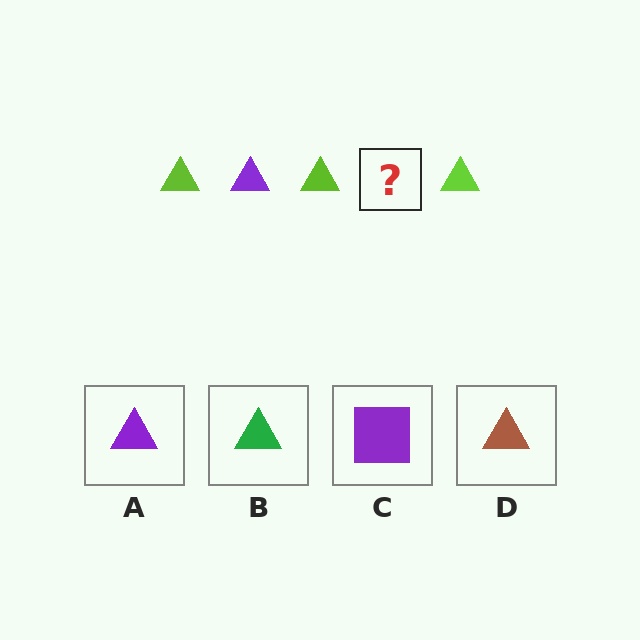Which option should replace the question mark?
Option A.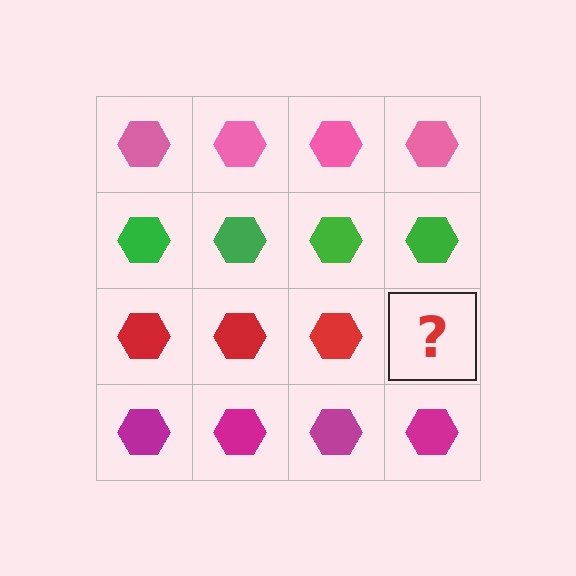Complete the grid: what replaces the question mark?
The question mark should be replaced with a red hexagon.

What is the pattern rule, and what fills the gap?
The rule is that each row has a consistent color. The gap should be filled with a red hexagon.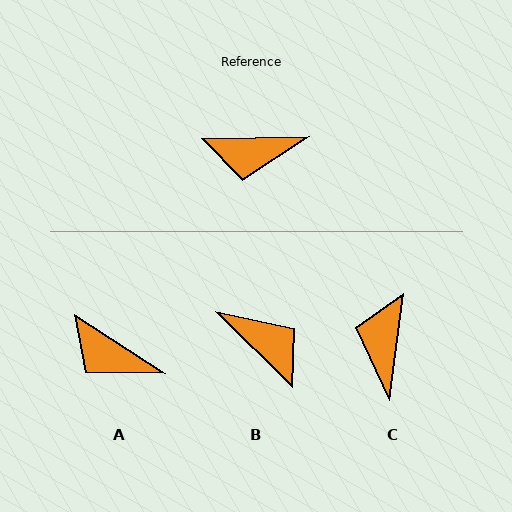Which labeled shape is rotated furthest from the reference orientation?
B, about 135 degrees away.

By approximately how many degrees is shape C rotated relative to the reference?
Approximately 98 degrees clockwise.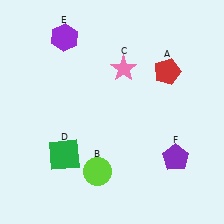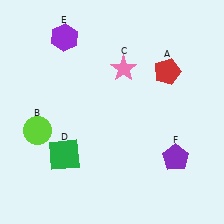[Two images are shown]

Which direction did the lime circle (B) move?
The lime circle (B) moved left.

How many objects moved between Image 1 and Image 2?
1 object moved between the two images.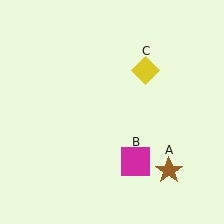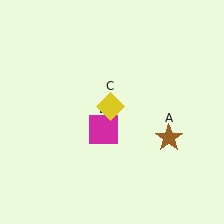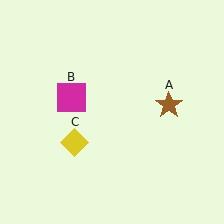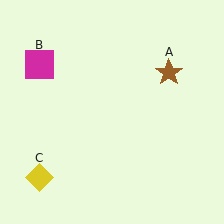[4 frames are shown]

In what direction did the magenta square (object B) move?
The magenta square (object B) moved up and to the left.